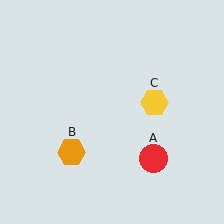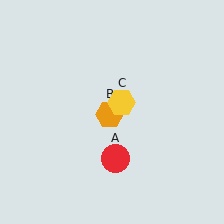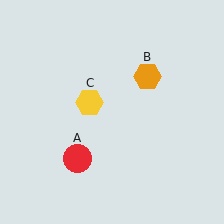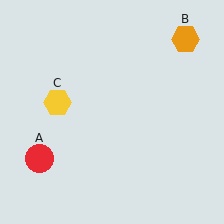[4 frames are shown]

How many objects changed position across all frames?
3 objects changed position: red circle (object A), orange hexagon (object B), yellow hexagon (object C).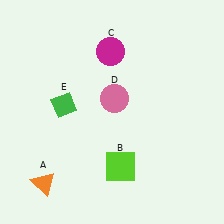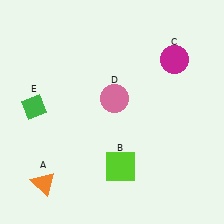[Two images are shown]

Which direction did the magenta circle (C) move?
The magenta circle (C) moved right.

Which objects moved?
The objects that moved are: the magenta circle (C), the green diamond (E).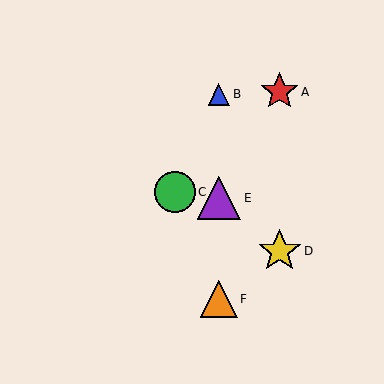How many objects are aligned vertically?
3 objects (B, E, F) are aligned vertically.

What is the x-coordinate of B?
Object B is at x≈219.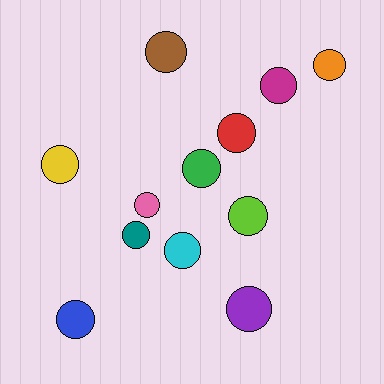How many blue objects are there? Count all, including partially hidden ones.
There is 1 blue object.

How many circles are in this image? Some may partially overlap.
There are 12 circles.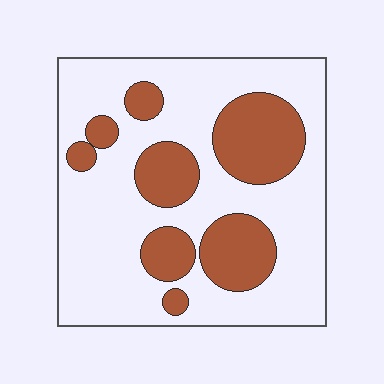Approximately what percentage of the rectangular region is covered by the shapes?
Approximately 30%.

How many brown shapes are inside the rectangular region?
8.